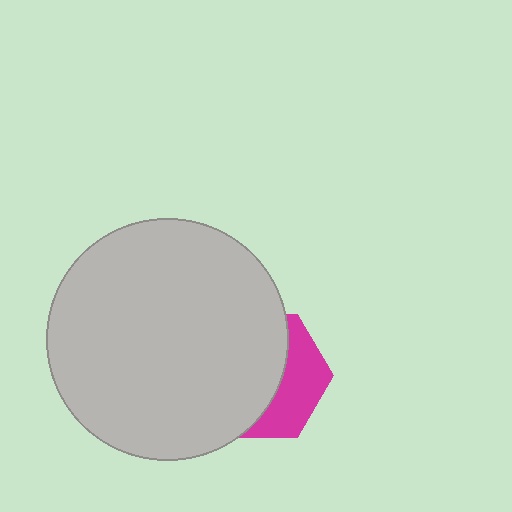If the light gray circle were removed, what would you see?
You would see the complete magenta hexagon.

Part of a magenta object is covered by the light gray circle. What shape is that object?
It is a hexagon.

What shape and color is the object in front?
The object in front is a light gray circle.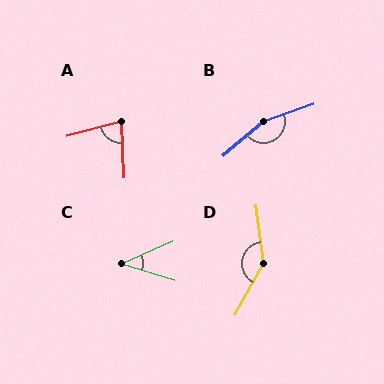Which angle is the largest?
B, at approximately 158 degrees.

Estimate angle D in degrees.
Approximately 144 degrees.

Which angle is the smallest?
C, at approximately 40 degrees.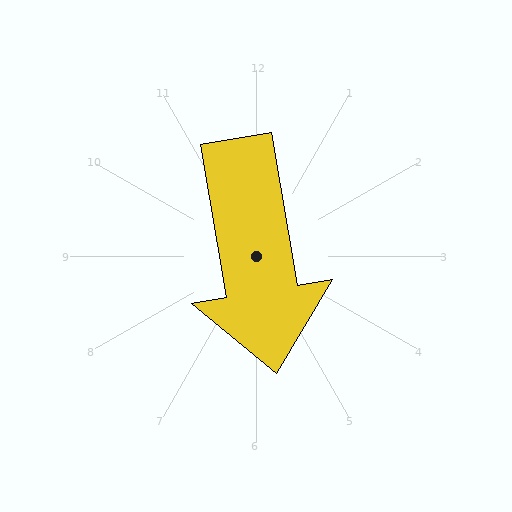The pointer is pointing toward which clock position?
Roughly 6 o'clock.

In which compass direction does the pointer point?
South.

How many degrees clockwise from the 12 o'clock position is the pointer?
Approximately 170 degrees.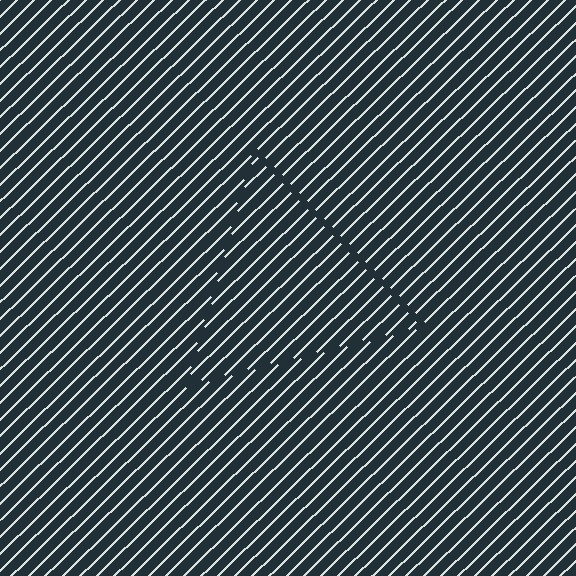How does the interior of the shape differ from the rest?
The interior of the shape contains the same grating, shifted by half a period — the contour is defined by the phase discontinuity where line-ends from the inner and outer gratings abut.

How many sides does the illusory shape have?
3 sides — the line-ends trace a triangle.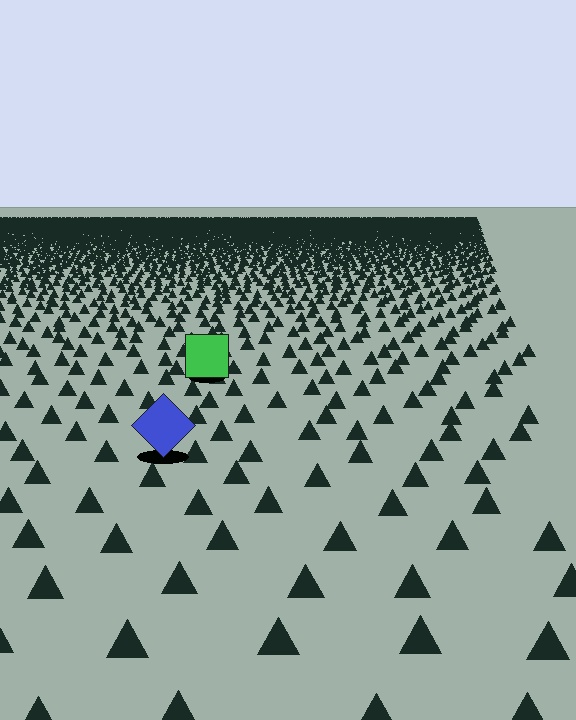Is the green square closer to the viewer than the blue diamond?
No. The blue diamond is closer — you can tell from the texture gradient: the ground texture is coarser near it.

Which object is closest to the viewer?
The blue diamond is closest. The texture marks near it are larger and more spread out.